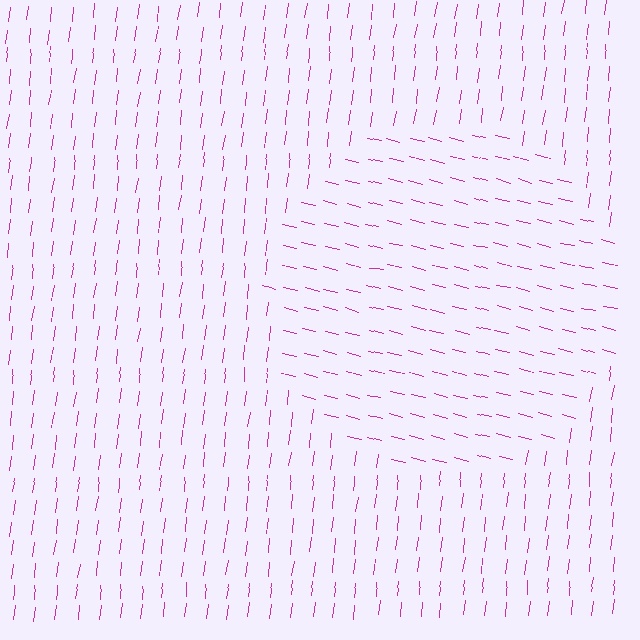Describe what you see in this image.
The image is filled with small magenta line segments. A circle region in the image has lines oriented differently from the surrounding lines, creating a visible texture boundary.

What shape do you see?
I see a circle.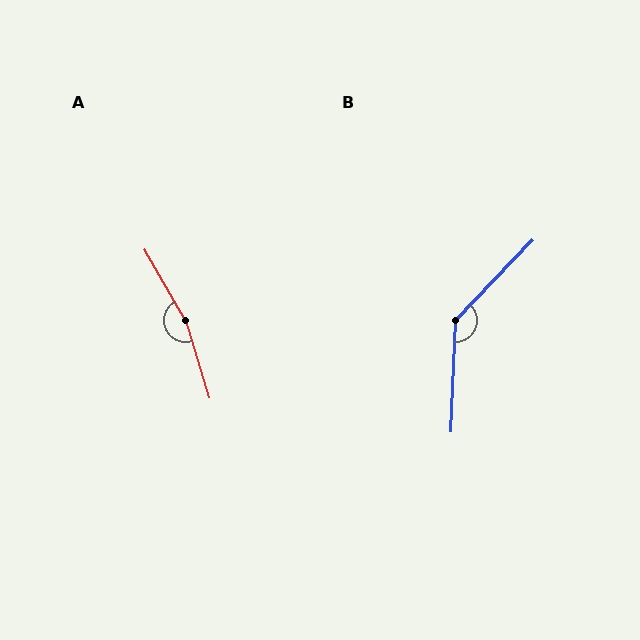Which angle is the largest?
A, at approximately 167 degrees.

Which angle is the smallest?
B, at approximately 138 degrees.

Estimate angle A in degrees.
Approximately 167 degrees.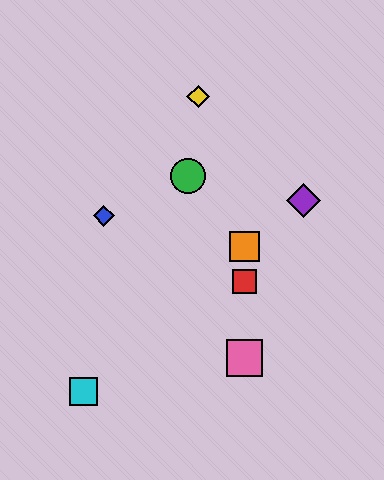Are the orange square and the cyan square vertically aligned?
No, the orange square is at x≈244 and the cyan square is at x≈84.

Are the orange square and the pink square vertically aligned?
Yes, both are at x≈244.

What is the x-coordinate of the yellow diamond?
The yellow diamond is at x≈198.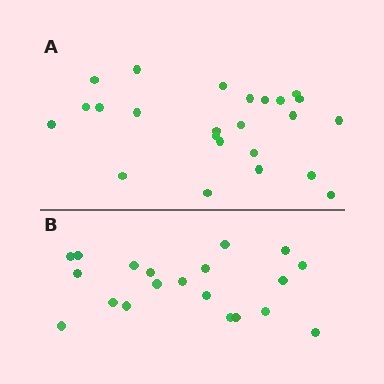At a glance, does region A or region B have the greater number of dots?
Region A (the top region) has more dots.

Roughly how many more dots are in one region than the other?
Region A has about 4 more dots than region B.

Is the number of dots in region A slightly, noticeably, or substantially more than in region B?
Region A has only slightly more — the two regions are fairly close. The ratio is roughly 1.2 to 1.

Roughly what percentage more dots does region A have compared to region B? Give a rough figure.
About 20% more.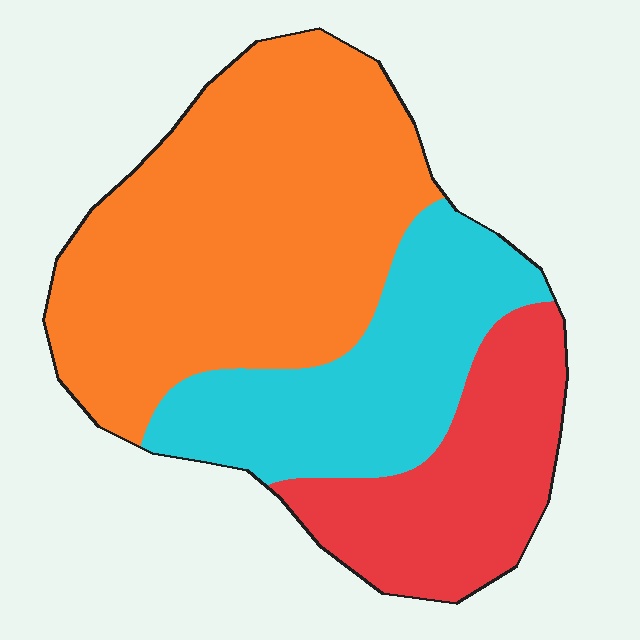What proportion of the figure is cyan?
Cyan takes up about one quarter (1/4) of the figure.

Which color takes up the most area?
Orange, at roughly 50%.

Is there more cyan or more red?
Cyan.